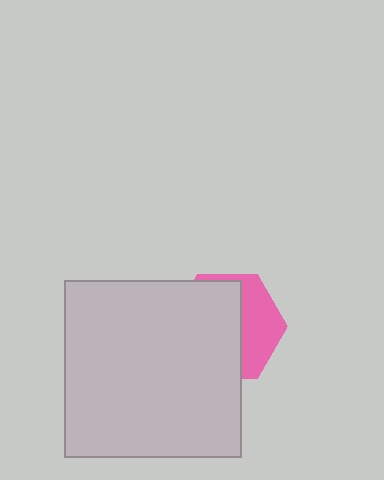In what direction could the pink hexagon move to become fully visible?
The pink hexagon could move right. That would shift it out from behind the light gray square entirely.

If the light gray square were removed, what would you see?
You would see the complete pink hexagon.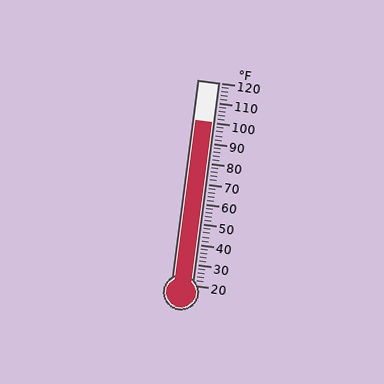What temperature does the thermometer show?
The thermometer shows approximately 100°F.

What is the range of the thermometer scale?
The thermometer scale ranges from 20°F to 120°F.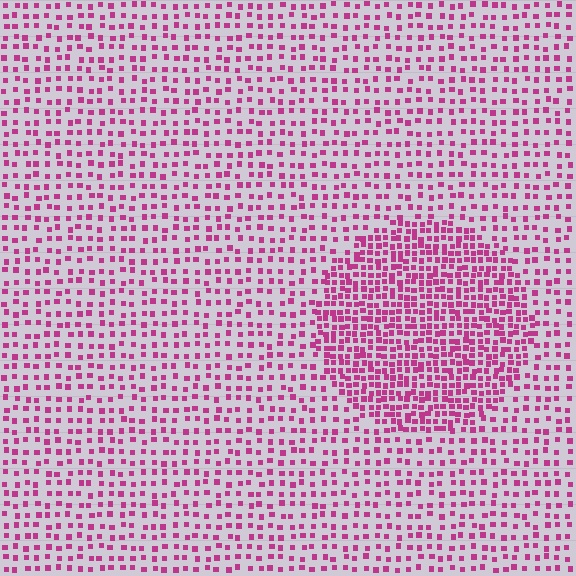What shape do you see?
I see a circle.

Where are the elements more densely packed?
The elements are more densely packed inside the circle boundary.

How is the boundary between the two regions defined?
The boundary is defined by a change in element density (approximately 2.1x ratio). All elements are the same color, size, and shape.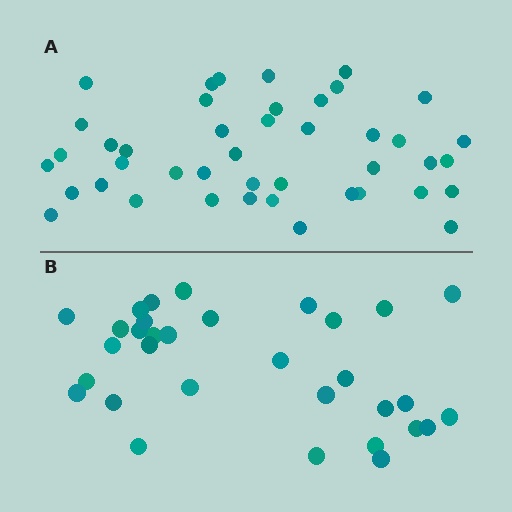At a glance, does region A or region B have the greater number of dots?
Region A (the top region) has more dots.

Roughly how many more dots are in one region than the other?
Region A has roughly 12 or so more dots than region B.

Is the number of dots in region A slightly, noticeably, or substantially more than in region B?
Region A has noticeably more, but not dramatically so. The ratio is roughly 1.3 to 1.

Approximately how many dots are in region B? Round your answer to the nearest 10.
About 30 dots. (The exact count is 32, which rounds to 30.)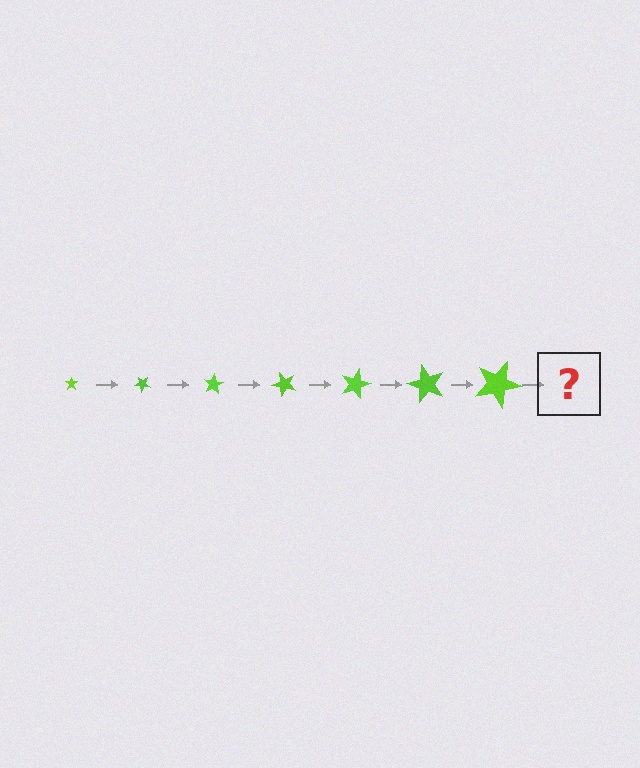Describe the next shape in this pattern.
It should be a star, larger than the previous one and rotated 280 degrees from the start.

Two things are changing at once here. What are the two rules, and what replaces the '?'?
The two rules are that the star grows larger each step and it rotates 40 degrees each step. The '?' should be a star, larger than the previous one and rotated 280 degrees from the start.